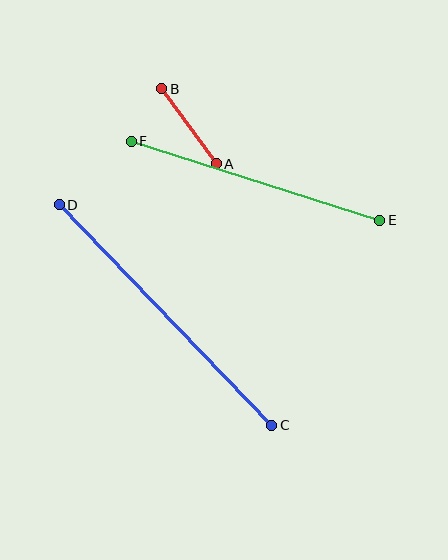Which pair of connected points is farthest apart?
Points C and D are farthest apart.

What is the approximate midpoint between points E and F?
The midpoint is at approximately (255, 181) pixels.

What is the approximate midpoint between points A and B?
The midpoint is at approximately (189, 126) pixels.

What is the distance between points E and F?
The distance is approximately 261 pixels.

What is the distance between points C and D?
The distance is approximately 306 pixels.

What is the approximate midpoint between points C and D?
The midpoint is at approximately (165, 315) pixels.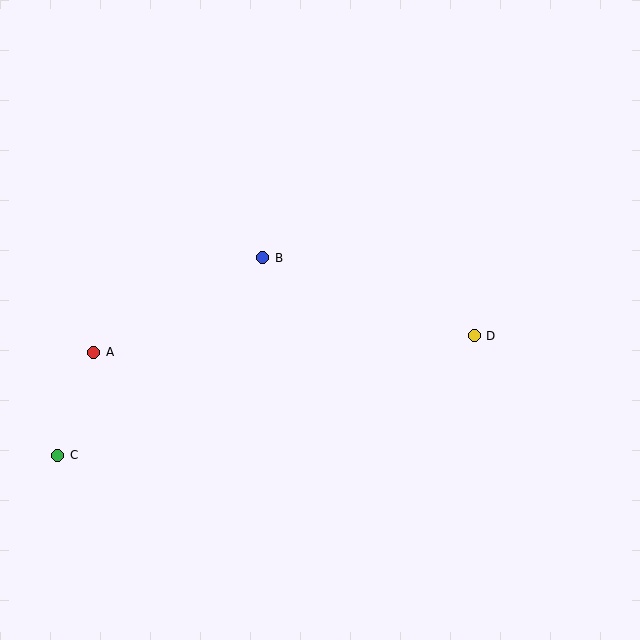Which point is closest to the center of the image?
Point B at (263, 258) is closest to the center.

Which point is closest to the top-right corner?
Point D is closest to the top-right corner.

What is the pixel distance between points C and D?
The distance between C and D is 433 pixels.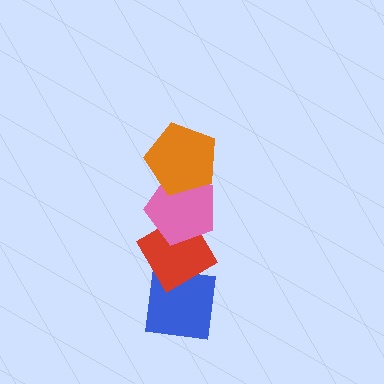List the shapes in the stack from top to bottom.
From top to bottom: the orange pentagon, the pink pentagon, the red diamond, the blue square.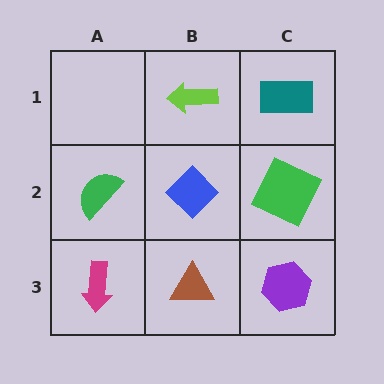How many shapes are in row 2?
3 shapes.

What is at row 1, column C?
A teal rectangle.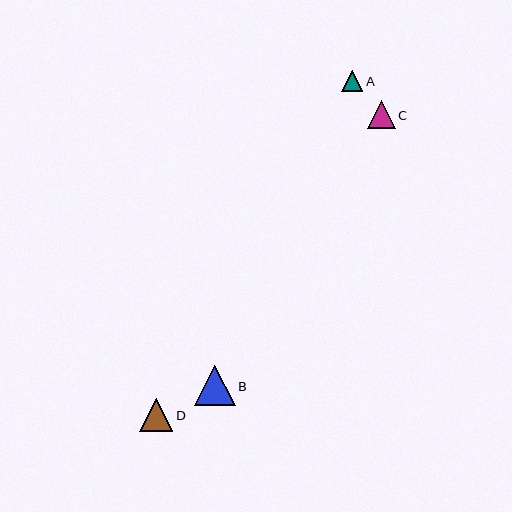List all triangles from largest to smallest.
From largest to smallest: B, D, C, A.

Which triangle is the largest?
Triangle B is the largest with a size of approximately 41 pixels.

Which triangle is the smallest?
Triangle A is the smallest with a size of approximately 21 pixels.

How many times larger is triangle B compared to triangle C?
Triangle B is approximately 1.5 times the size of triangle C.